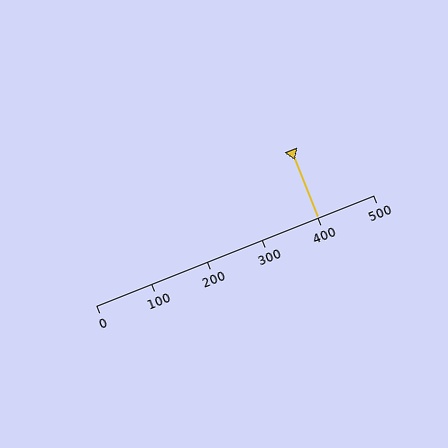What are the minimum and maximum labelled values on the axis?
The axis runs from 0 to 500.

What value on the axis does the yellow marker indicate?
The marker indicates approximately 400.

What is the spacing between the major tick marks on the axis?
The major ticks are spaced 100 apart.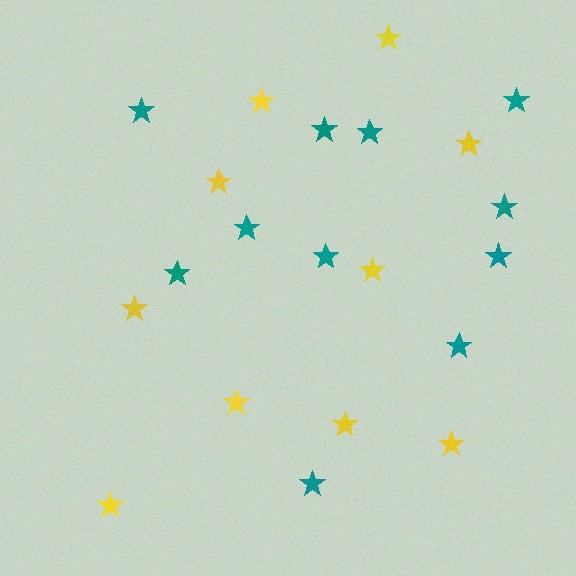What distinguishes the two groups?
There are 2 groups: one group of teal stars (11) and one group of yellow stars (10).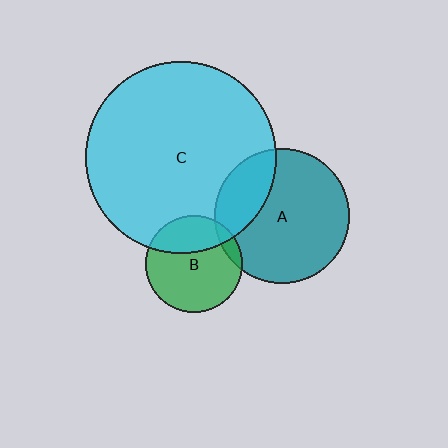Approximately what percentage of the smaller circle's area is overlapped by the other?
Approximately 30%.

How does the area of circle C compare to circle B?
Approximately 3.9 times.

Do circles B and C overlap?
Yes.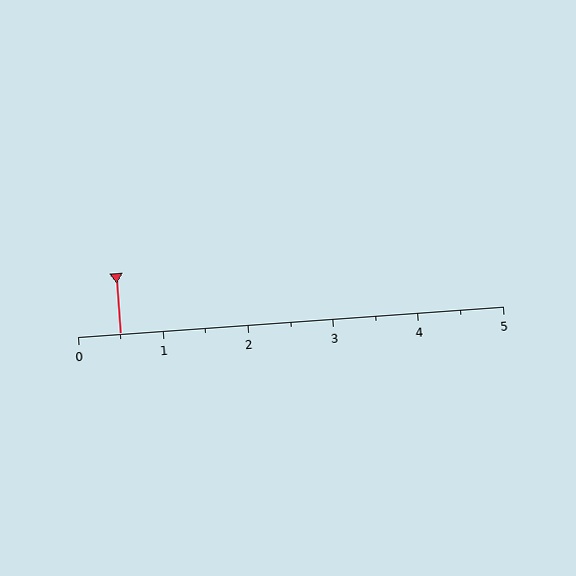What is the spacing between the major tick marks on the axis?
The major ticks are spaced 1 apart.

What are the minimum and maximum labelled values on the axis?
The axis runs from 0 to 5.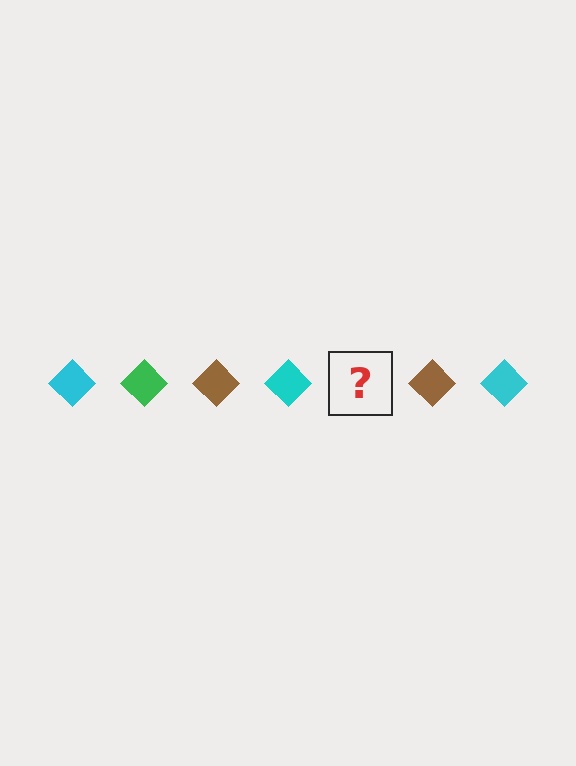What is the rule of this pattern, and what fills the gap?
The rule is that the pattern cycles through cyan, green, brown diamonds. The gap should be filled with a green diamond.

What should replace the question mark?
The question mark should be replaced with a green diamond.